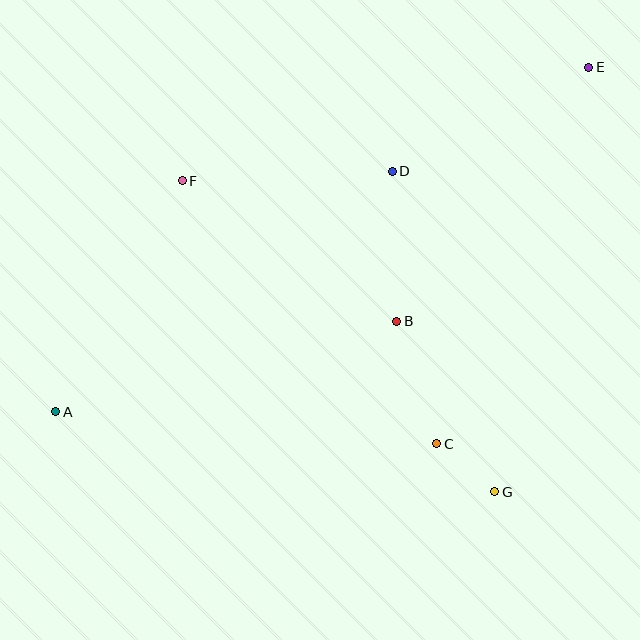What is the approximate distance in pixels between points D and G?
The distance between D and G is approximately 336 pixels.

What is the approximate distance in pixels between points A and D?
The distance between A and D is approximately 414 pixels.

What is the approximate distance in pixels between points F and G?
The distance between F and G is approximately 441 pixels.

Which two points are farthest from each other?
Points A and E are farthest from each other.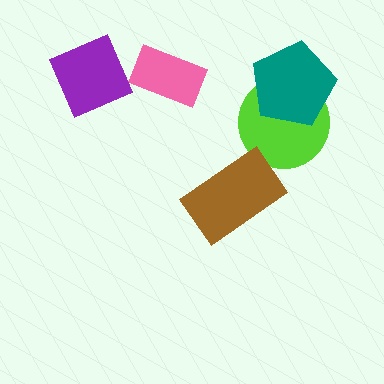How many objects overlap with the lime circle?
1 object overlaps with the lime circle.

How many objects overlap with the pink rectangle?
0 objects overlap with the pink rectangle.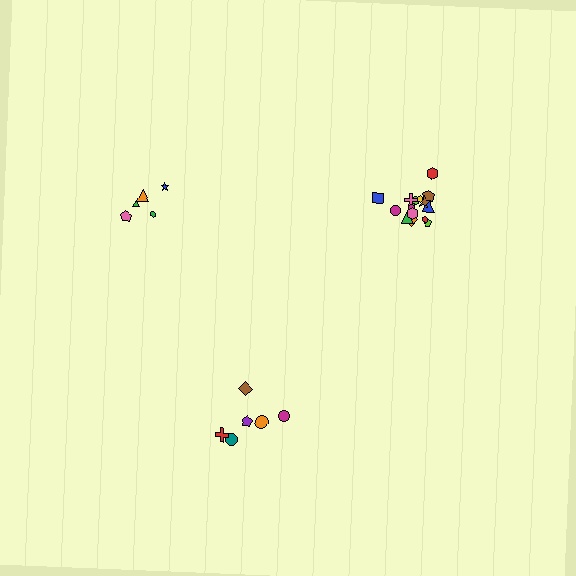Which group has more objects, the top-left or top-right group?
The top-right group.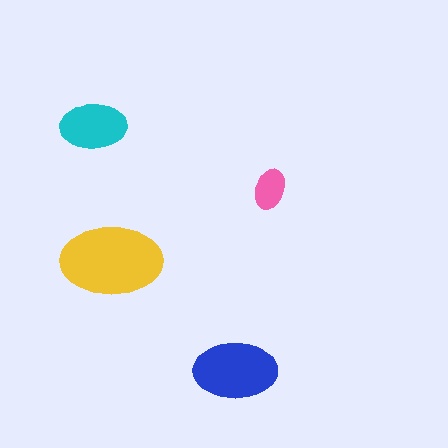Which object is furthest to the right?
The pink ellipse is rightmost.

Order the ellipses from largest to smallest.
the yellow one, the blue one, the cyan one, the pink one.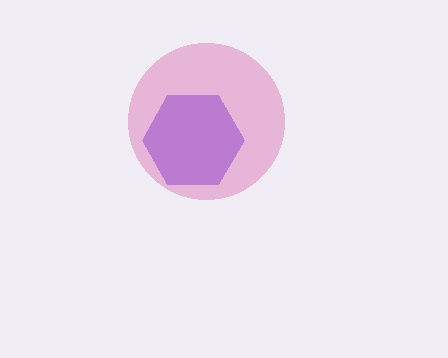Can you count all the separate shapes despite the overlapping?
Yes, there are 2 separate shapes.